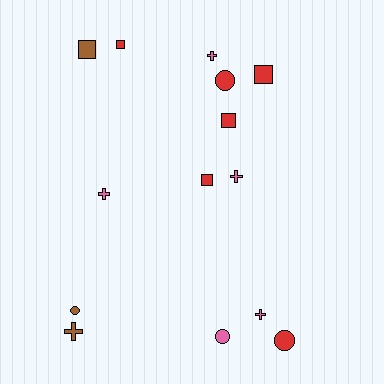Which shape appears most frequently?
Cross, with 5 objects.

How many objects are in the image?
There are 14 objects.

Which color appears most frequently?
Red, with 6 objects.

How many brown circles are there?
There is 1 brown circle.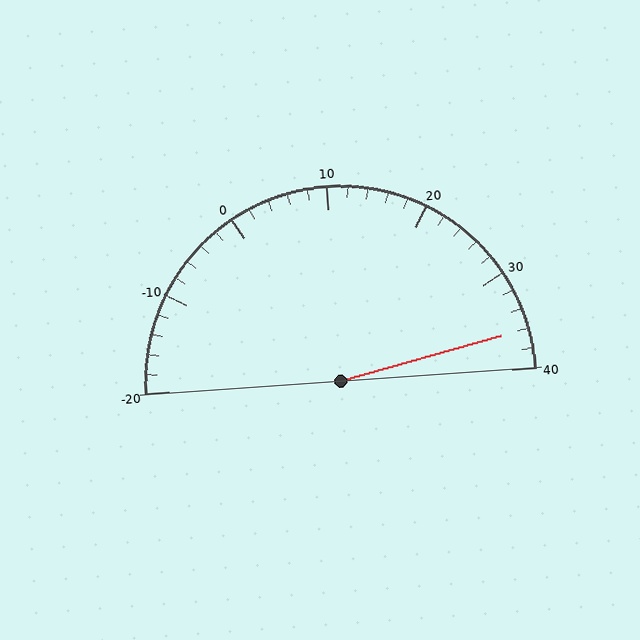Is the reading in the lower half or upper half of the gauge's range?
The reading is in the upper half of the range (-20 to 40).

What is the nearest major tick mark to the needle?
The nearest major tick mark is 40.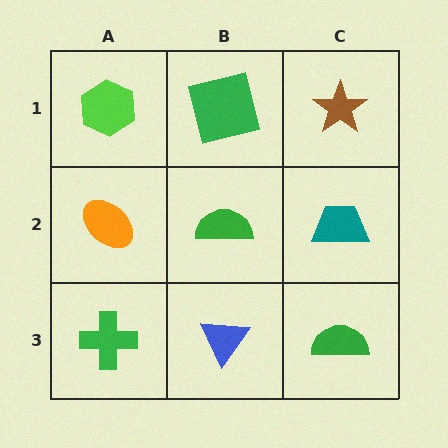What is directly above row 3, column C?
A teal trapezoid.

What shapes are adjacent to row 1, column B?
A green semicircle (row 2, column B), a lime hexagon (row 1, column A), a brown star (row 1, column C).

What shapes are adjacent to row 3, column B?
A green semicircle (row 2, column B), a green cross (row 3, column A), a green semicircle (row 3, column C).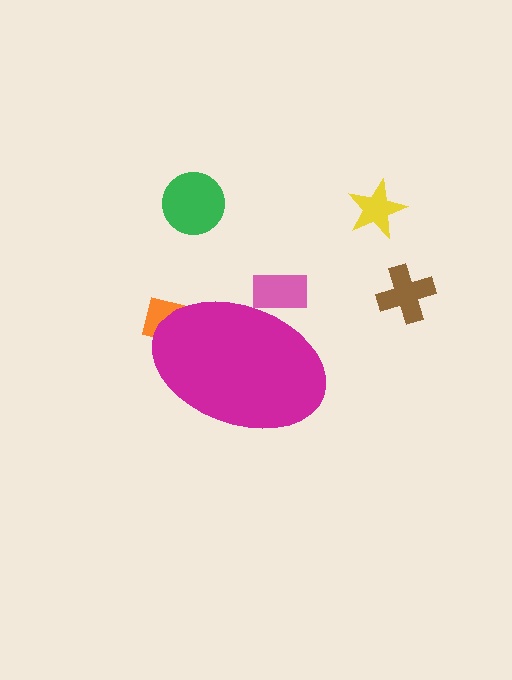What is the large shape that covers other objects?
A magenta ellipse.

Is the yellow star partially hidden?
No, the yellow star is fully visible.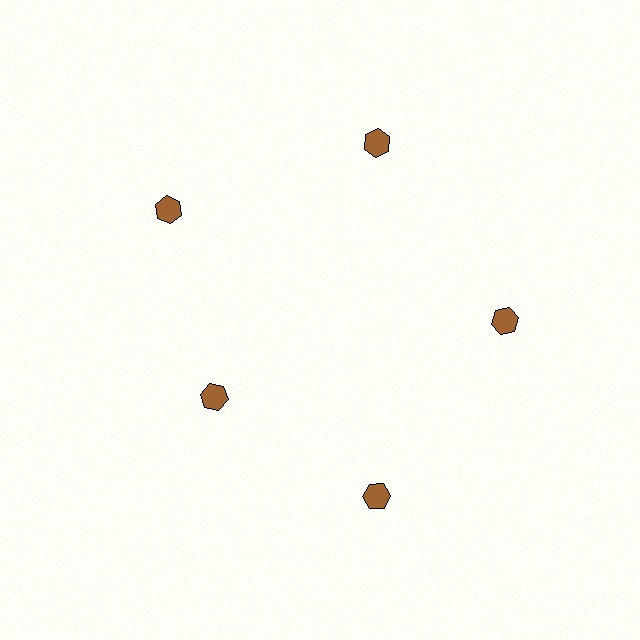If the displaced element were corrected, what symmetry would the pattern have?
It would have 5-fold rotational symmetry — the pattern would map onto itself every 72 degrees.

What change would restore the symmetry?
The symmetry would be restored by moving it outward, back onto the ring so that all 5 hexagons sit at equal angles and equal distance from the center.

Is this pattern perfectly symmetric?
No. The 5 brown hexagons are arranged in a ring, but one element near the 8 o'clock position is pulled inward toward the center, breaking the 5-fold rotational symmetry.